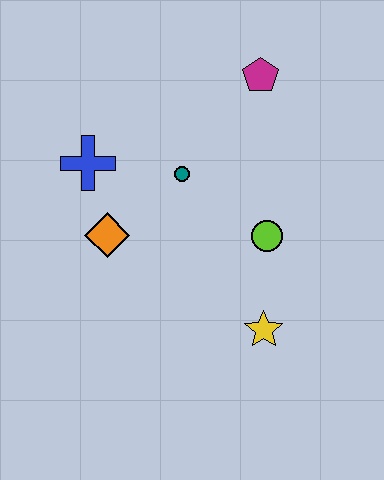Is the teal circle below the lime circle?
No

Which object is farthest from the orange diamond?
The magenta pentagon is farthest from the orange diamond.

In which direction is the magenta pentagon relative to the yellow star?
The magenta pentagon is above the yellow star.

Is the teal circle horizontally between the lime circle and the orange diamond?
Yes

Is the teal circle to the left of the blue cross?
No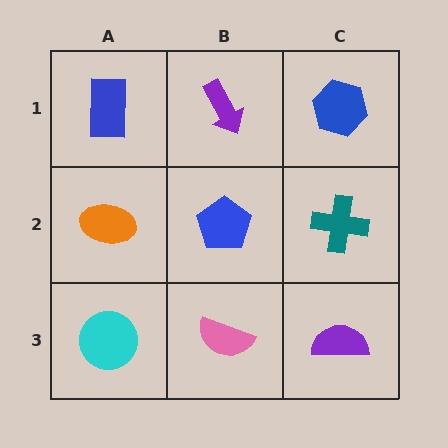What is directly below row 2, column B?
A pink semicircle.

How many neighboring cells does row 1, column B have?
3.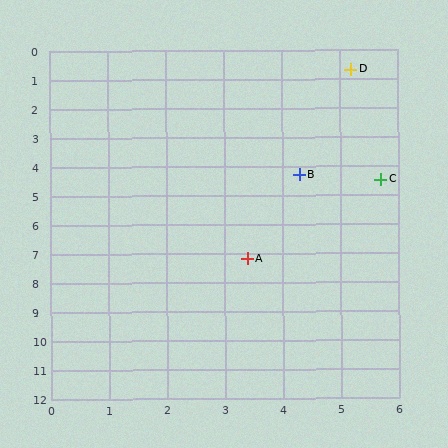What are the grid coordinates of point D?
Point D is at approximately (5.2, 0.7).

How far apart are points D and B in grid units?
Points D and B are about 3.7 grid units apart.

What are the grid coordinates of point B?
Point B is at approximately (4.3, 4.3).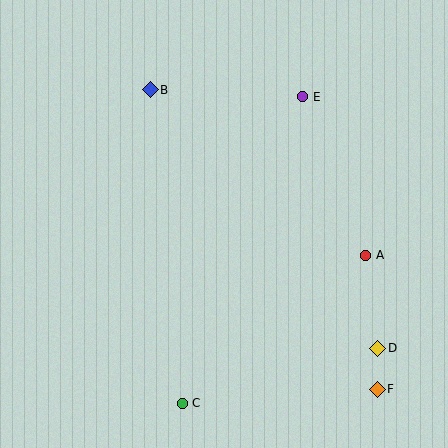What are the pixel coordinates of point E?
Point E is at (303, 97).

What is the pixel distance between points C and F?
The distance between C and F is 195 pixels.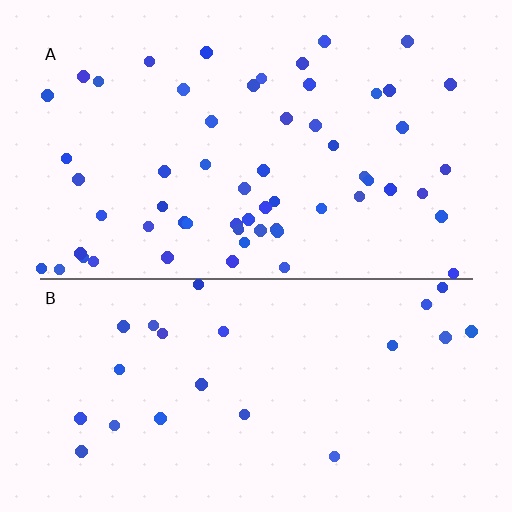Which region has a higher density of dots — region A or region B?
A (the top).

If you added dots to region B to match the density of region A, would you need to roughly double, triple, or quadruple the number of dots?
Approximately triple.